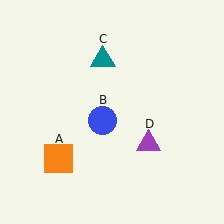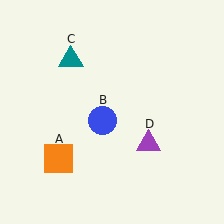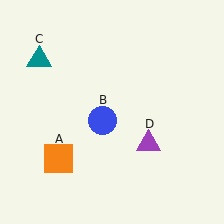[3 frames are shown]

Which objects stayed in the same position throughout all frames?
Orange square (object A) and blue circle (object B) and purple triangle (object D) remained stationary.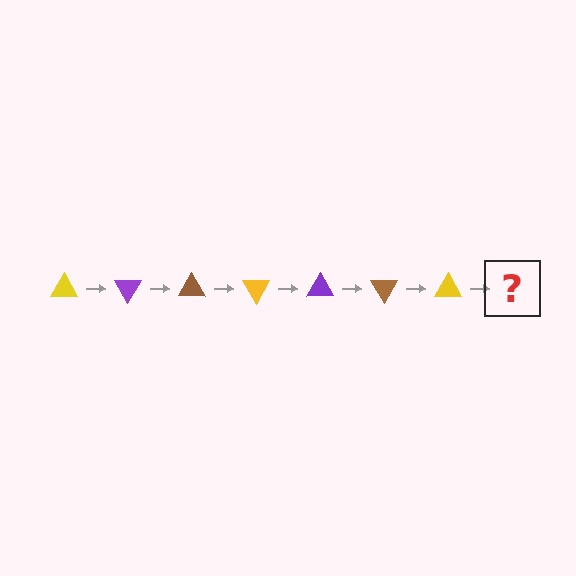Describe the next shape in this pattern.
It should be a purple triangle, rotated 420 degrees from the start.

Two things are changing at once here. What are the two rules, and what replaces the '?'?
The two rules are that it rotates 60 degrees each step and the color cycles through yellow, purple, and brown. The '?' should be a purple triangle, rotated 420 degrees from the start.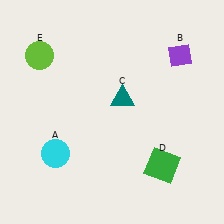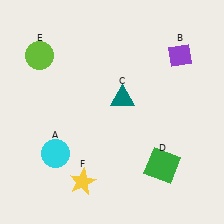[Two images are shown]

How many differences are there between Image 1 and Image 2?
There is 1 difference between the two images.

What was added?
A yellow star (F) was added in Image 2.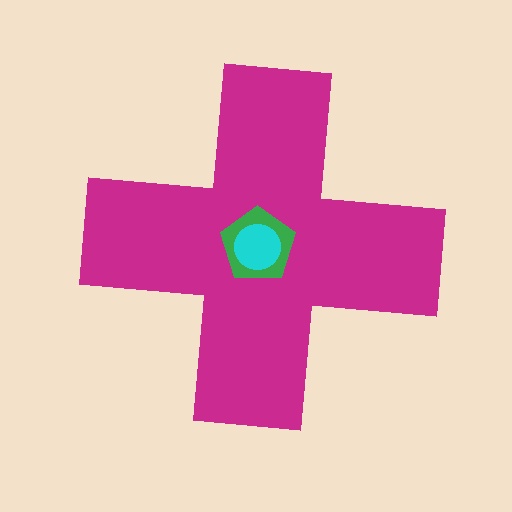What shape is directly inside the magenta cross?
The green pentagon.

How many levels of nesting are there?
3.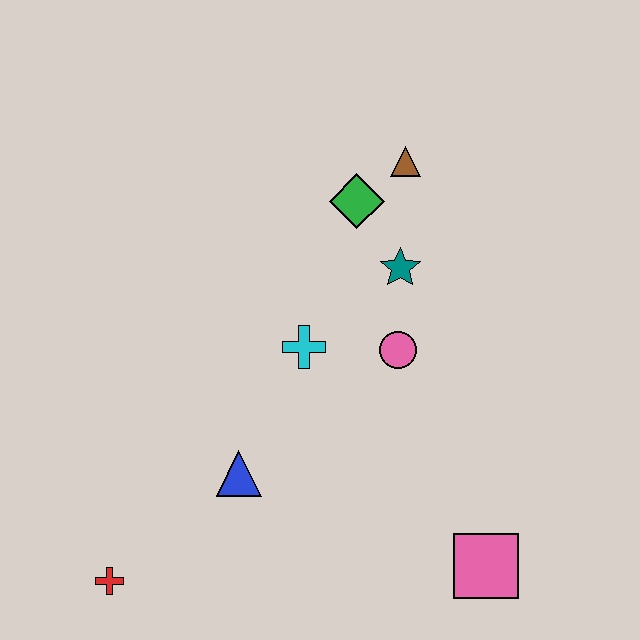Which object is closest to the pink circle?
The teal star is closest to the pink circle.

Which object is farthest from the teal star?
The red cross is farthest from the teal star.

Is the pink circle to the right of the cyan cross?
Yes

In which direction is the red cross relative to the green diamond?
The red cross is below the green diamond.